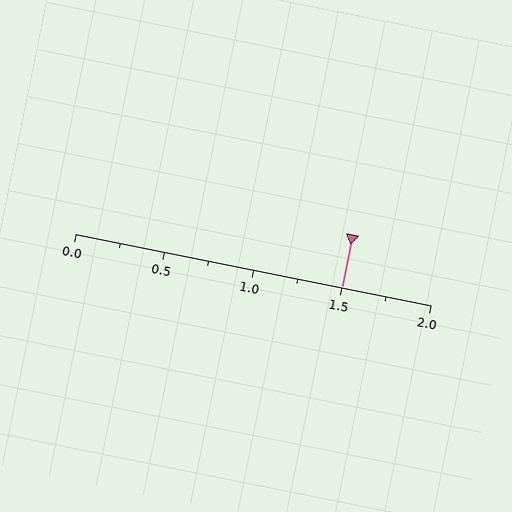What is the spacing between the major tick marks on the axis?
The major ticks are spaced 0.5 apart.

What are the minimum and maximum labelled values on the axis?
The axis runs from 0.0 to 2.0.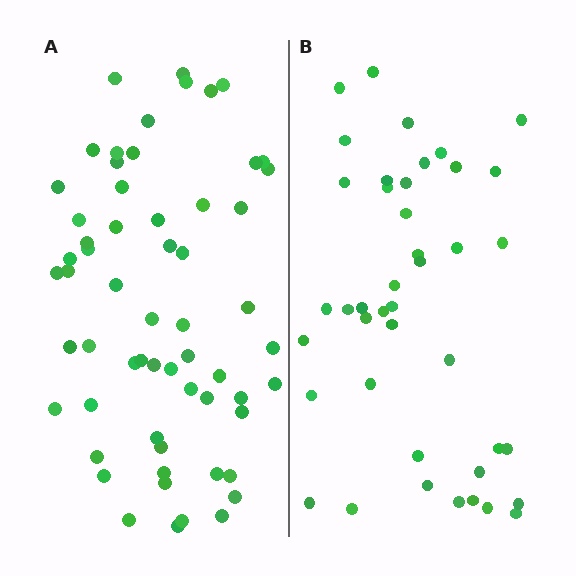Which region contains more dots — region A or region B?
Region A (the left region) has more dots.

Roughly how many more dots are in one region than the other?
Region A has approximately 20 more dots than region B.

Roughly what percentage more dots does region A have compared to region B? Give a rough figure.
About 45% more.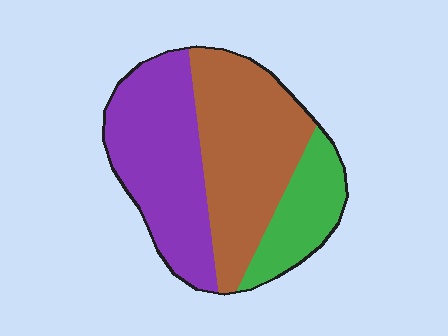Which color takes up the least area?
Green, at roughly 20%.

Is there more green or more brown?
Brown.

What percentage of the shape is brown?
Brown takes up between a quarter and a half of the shape.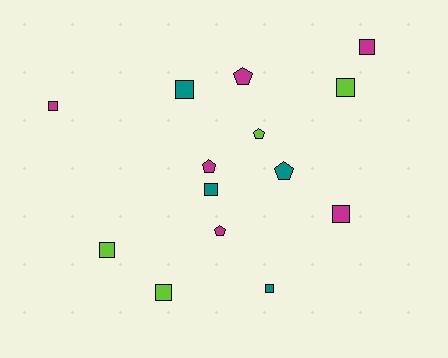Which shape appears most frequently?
Square, with 9 objects.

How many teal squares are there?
There are 3 teal squares.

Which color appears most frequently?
Magenta, with 6 objects.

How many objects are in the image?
There are 14 objects.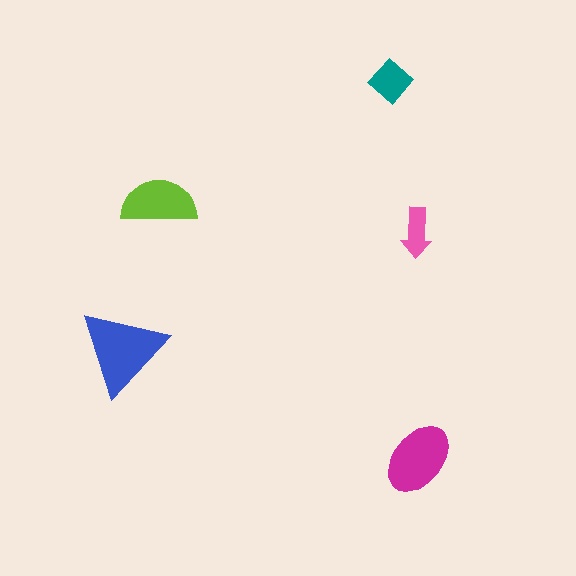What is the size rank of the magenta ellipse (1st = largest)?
2nd.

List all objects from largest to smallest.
The blue triangle, the magenta ellipse, the lime semicircle, the teal diamond, the pink arrow.